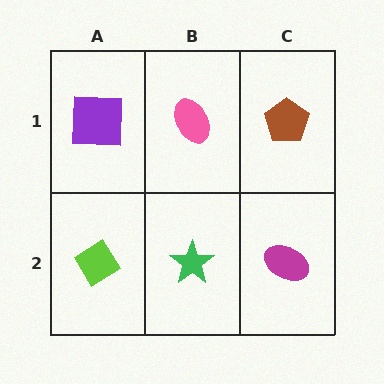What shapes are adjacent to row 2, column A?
A purple square (row 1, column A), a green star (row 2, column B).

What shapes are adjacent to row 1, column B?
A green star (row 2, column B), a purple square (row 1, column A), a brown pentagon (row 1, column C).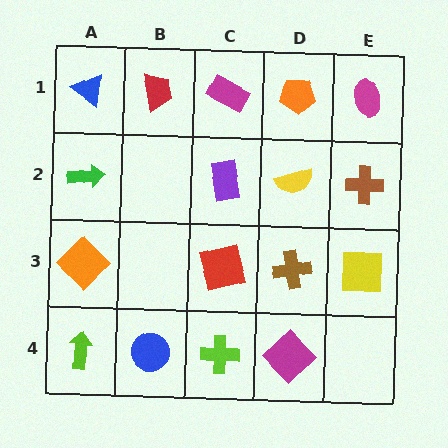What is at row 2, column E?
A brown cross.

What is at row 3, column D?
A brown cross.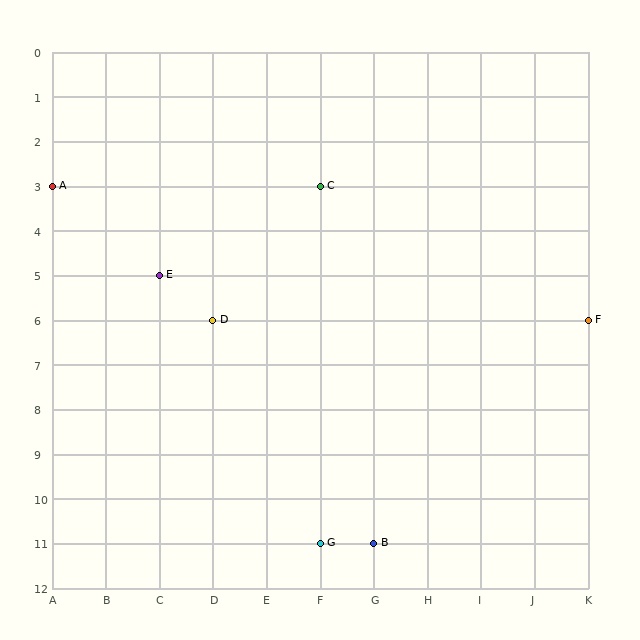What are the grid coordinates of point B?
Point B is at grid coordinates (G, 11).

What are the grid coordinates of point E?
Point E is at grid coordinates (C, 5).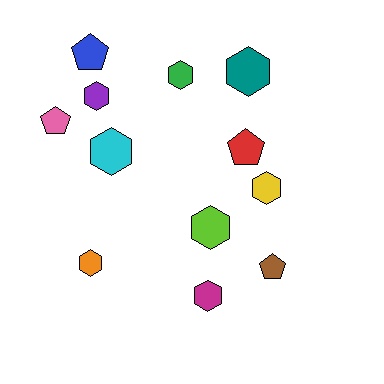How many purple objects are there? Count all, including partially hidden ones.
There is 1 purple object.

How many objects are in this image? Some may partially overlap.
There are 12 objects.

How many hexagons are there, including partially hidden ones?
There are 8 hexagons.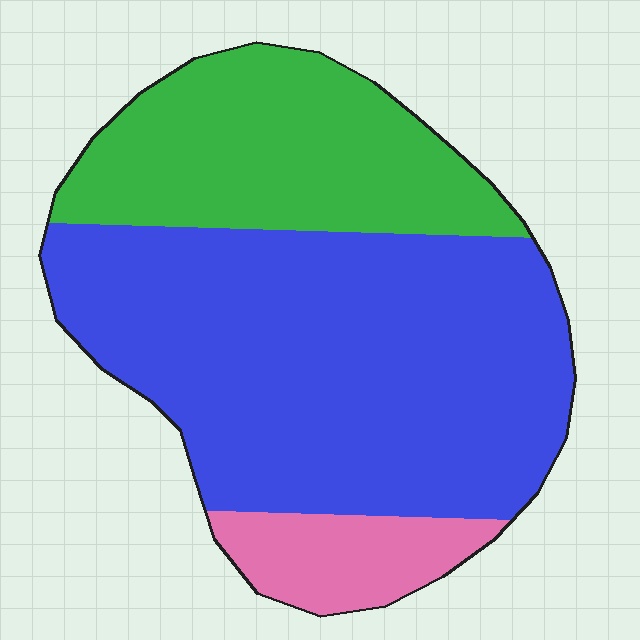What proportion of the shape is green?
Green covers around 30% of the shape.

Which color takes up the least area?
Pink, at roughly 10%.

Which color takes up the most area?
Blue, at roughly 60%.